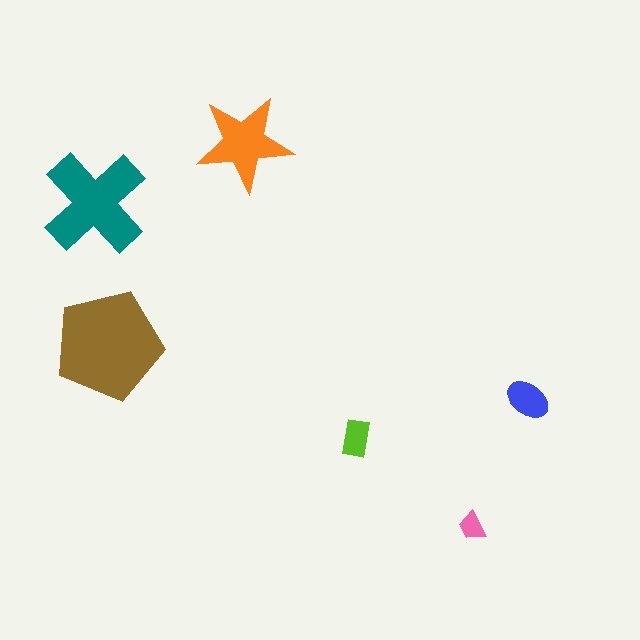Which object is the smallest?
The pink trapezoid.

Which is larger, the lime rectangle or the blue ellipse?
The blue ellipse.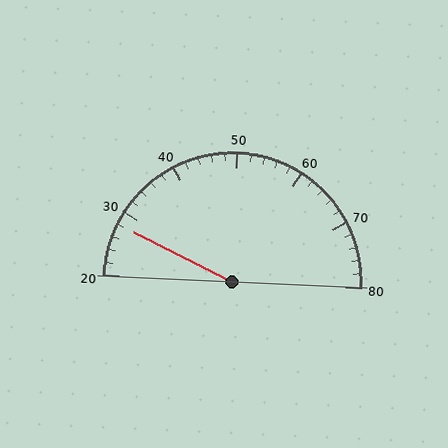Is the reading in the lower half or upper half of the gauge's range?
The reading is in the lower half of the range (20 to 80).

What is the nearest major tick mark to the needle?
The nearest major tick mark is 30.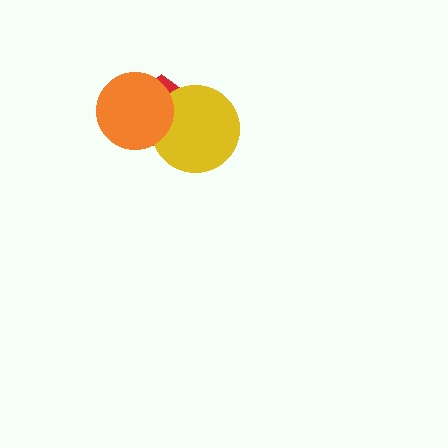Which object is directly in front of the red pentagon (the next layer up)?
The yellow circle is directly in front of the red pentagon.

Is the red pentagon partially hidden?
Yes, it is partially covered by another shape.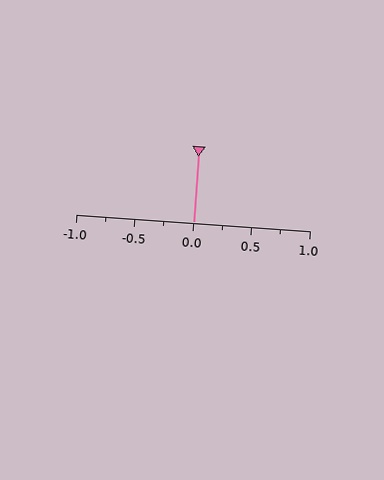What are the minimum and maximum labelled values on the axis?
The axis runs from -1.0 to 1.0.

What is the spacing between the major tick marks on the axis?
The major ticks are spaced 0.5 apart.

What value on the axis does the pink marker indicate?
The marker indicates approximately 0.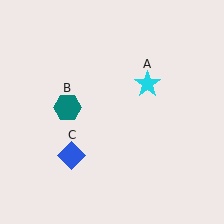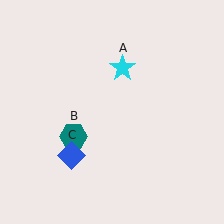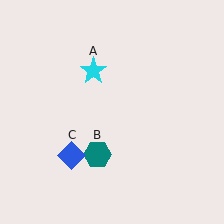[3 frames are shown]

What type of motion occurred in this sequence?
The cyan star (object A), teal hexagon (object B) rotated counterclockwise around the center of the scene.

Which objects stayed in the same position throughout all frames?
Blue diamond (object C) remained stationary.